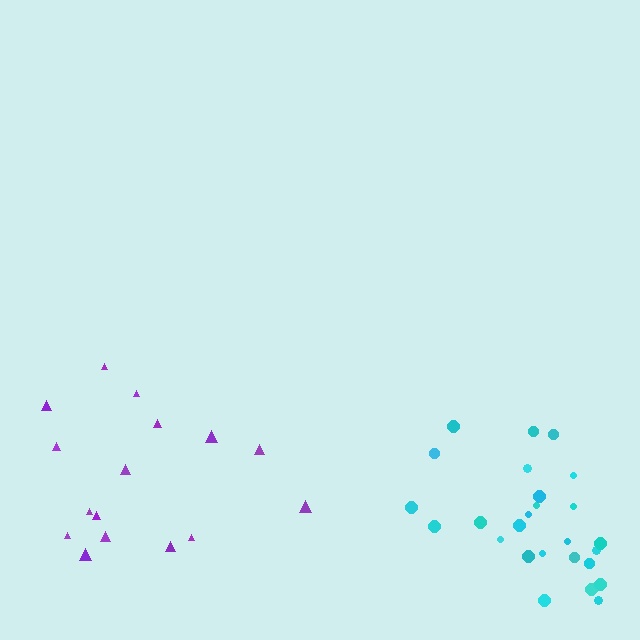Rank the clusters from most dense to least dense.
cyan, purple.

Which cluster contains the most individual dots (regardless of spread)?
Cyan (26).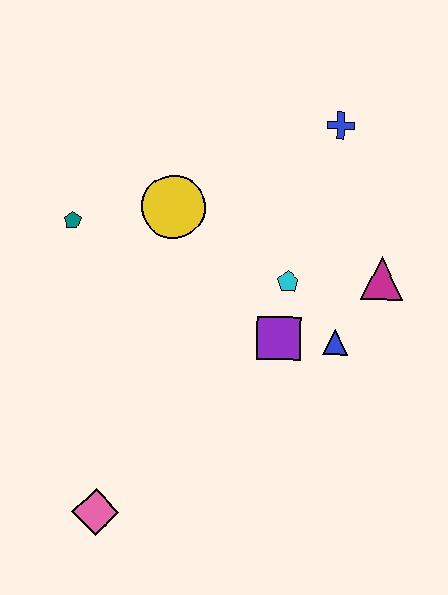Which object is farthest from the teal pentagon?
The magenta triangle is farthest from the teal pentagon.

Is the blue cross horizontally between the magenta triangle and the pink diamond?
Yes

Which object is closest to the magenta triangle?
The blue triangle is closest to the magenta triangle.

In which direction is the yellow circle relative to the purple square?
The yellow circle is above the purple square.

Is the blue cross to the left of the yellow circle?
No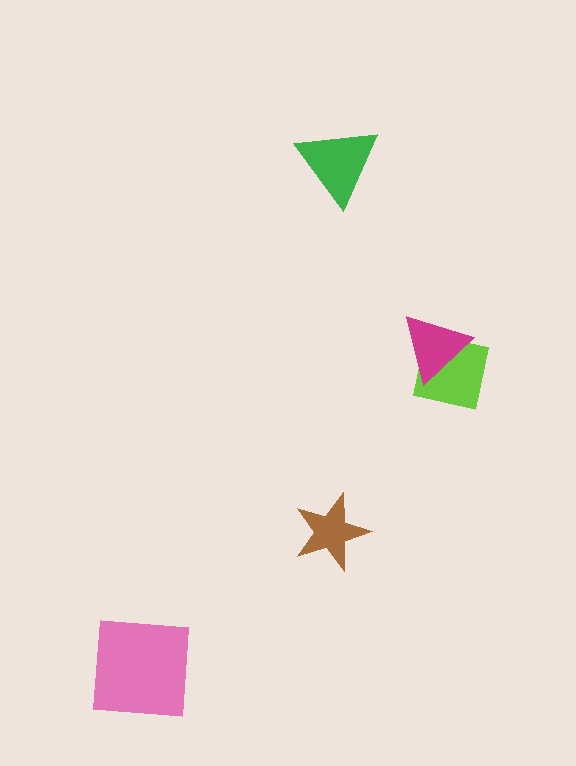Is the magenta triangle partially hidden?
No, no other shape covers it.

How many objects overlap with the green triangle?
0 objects overlap with the green triangle.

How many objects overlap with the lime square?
1 object overlaps with the lime square.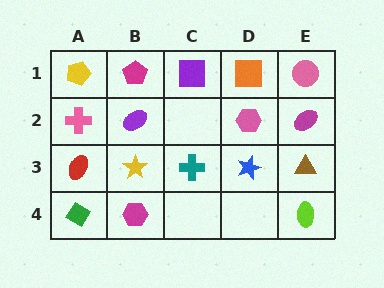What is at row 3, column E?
A brown triangle.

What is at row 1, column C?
A purple square.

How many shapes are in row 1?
5 shapes.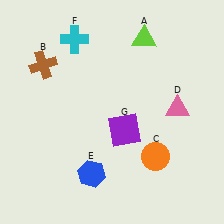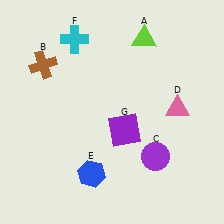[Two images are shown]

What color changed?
The circle (C) changed from orange in Image 1 to purple in Image 2.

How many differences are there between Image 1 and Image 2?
There is 1 difference between the two images.